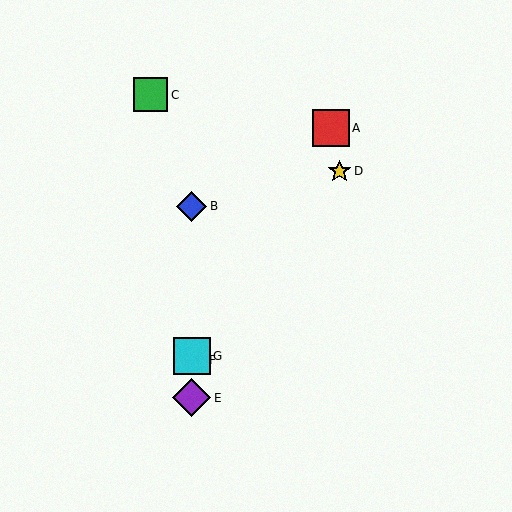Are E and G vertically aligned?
Yes, both are at x≈192.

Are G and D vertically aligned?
No, G is at x≈192 and D is at x≈339.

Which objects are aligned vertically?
Objects B, E, F, G are aligned vertically.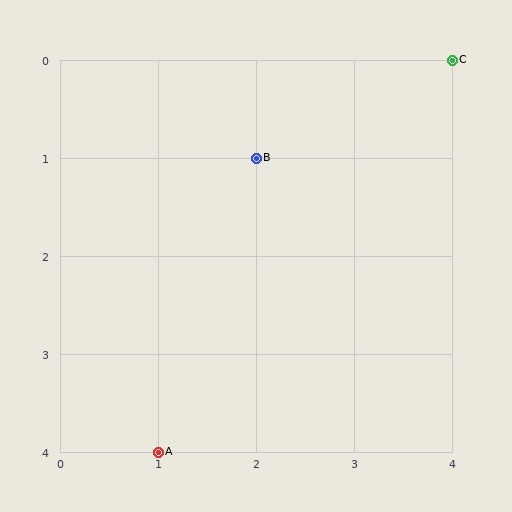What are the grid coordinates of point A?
Point A is at grid coordinates (1, 4).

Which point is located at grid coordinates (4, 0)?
Point C is at (4, 0).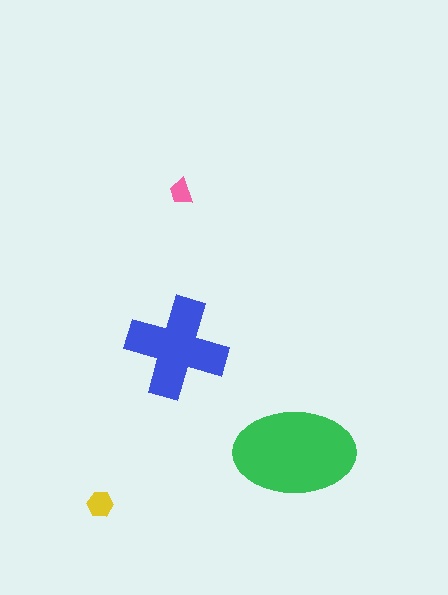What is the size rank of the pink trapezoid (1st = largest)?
4th.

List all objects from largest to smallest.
The green ellipse, the blue cross, the yellow hexagon, the pink trapezoid.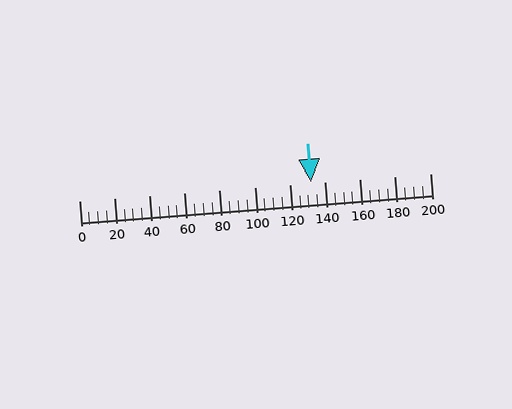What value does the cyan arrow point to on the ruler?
The cyan arrow points to approximately 132.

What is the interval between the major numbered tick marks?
The major tick marks are spaced 20 units apart.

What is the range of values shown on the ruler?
The ruler shows values from 0 to 200.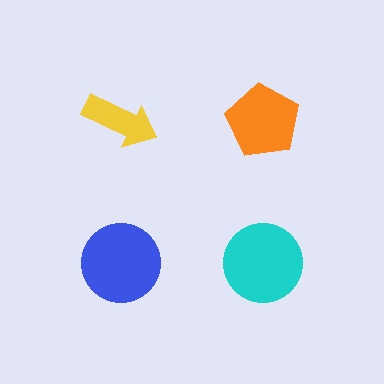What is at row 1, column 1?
A yellow arrow.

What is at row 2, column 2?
A cyan circle.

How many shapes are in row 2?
2 shapes.